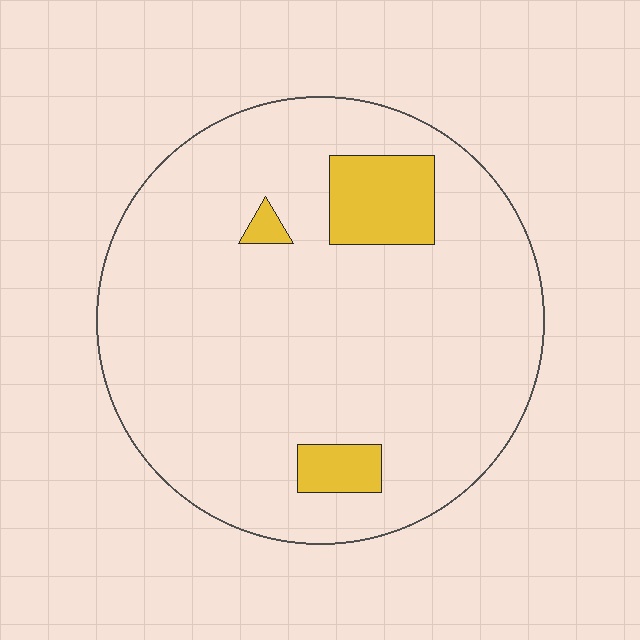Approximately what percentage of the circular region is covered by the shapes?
Approximately 10%.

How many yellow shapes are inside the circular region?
3.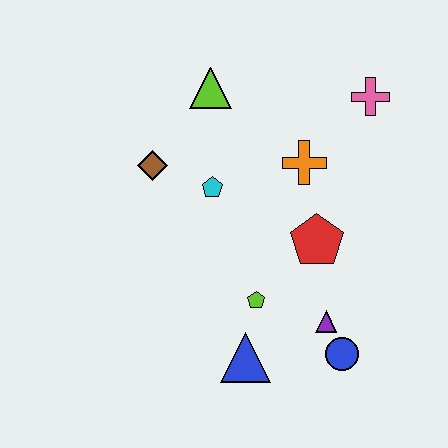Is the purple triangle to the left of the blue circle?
Yes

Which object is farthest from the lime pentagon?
The pink cross is farthest from the lime pentagon.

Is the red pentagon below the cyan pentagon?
Yes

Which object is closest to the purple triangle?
The blue circle is closest to the purple triangle.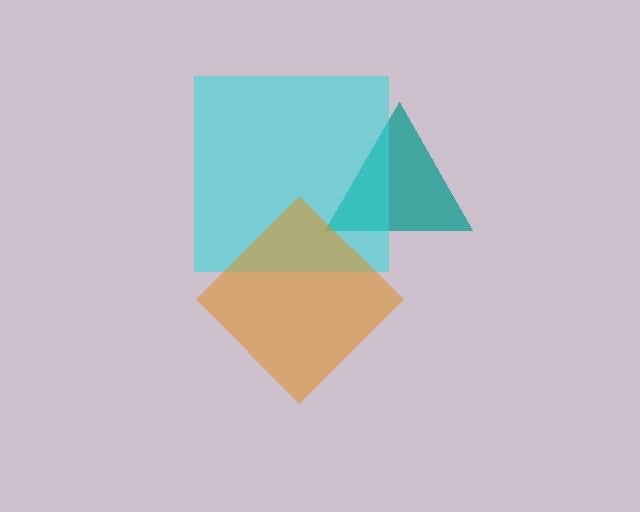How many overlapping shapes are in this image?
There are 3 overlapping shapes in the image.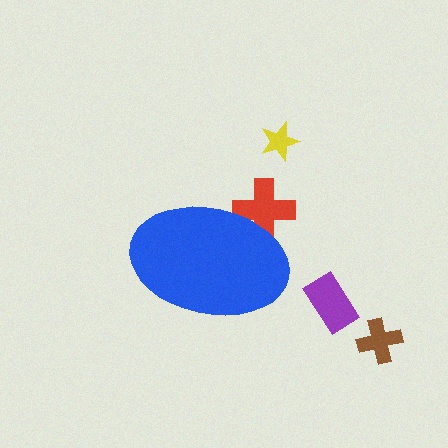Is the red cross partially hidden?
Yes, the red cross is partially hidden behind the blue ellipse.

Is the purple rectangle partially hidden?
No, the purple rectangle is fully visible.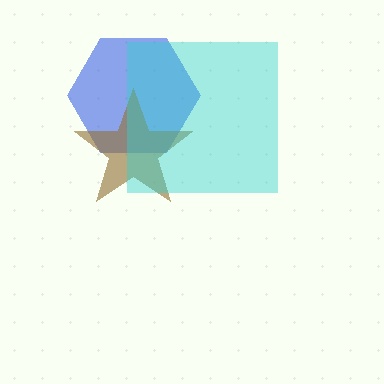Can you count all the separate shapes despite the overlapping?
Yes, there are 3 separate shapes.